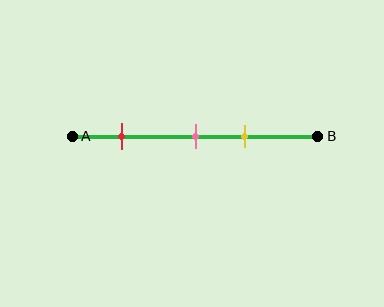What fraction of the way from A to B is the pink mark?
The pink mark is approximately 50% (0.5) of the way from A to B.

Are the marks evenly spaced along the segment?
No, the marks are not evenly spaced.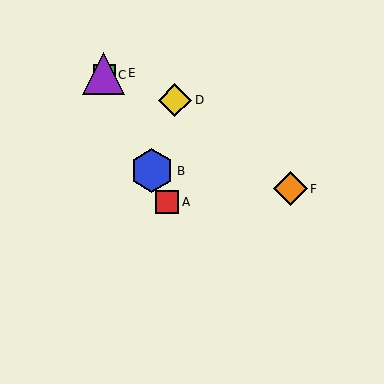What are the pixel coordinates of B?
Object B is at (152, 171).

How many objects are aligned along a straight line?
4 objects (A, B, C, E) are aligned along a straight line.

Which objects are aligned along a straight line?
Objects A, B, C, E are aligned along a straight line.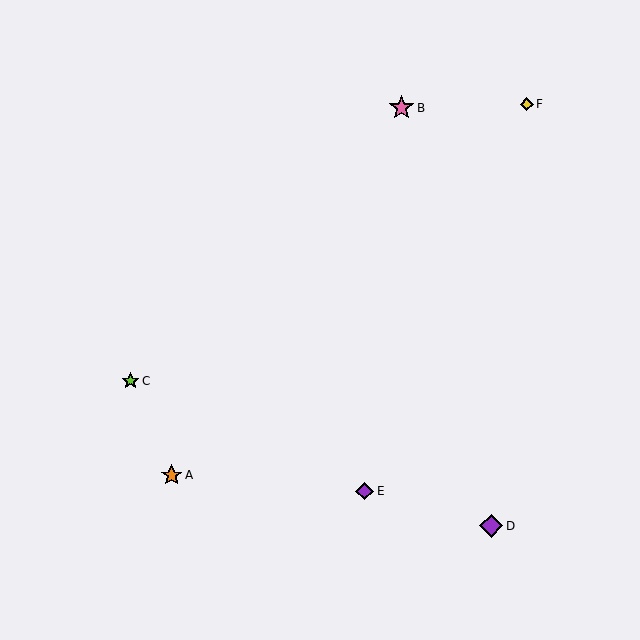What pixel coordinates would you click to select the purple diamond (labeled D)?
Click at (491, 526) to select the purple diamond D.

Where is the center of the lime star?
The center of the lime star is at (131, 381).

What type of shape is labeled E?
Shape E is a purple diamond.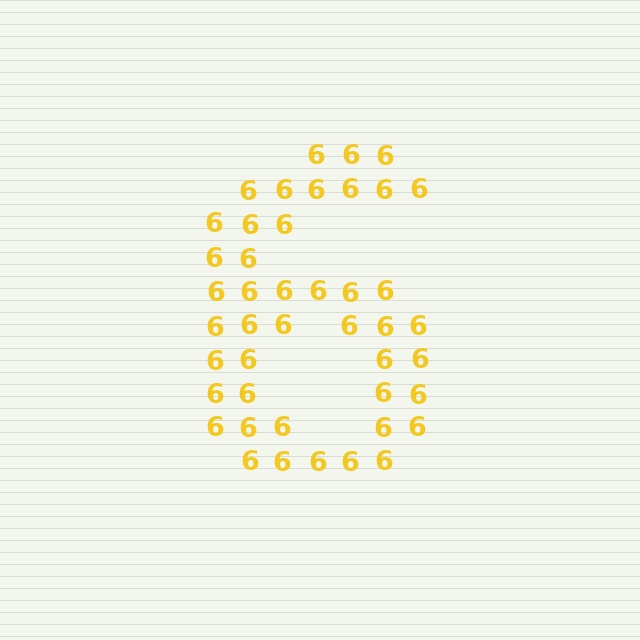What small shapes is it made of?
It is made of small digit 6's.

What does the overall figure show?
The overall figure shows the digit 6.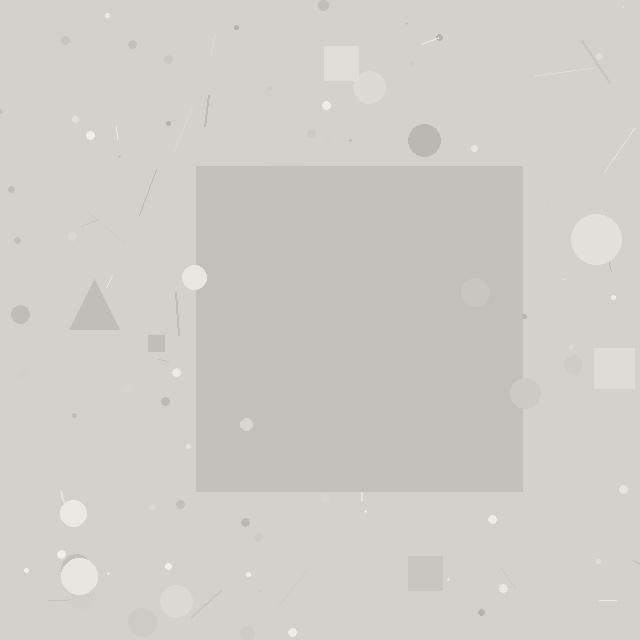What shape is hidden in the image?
A square is hidden in the image.